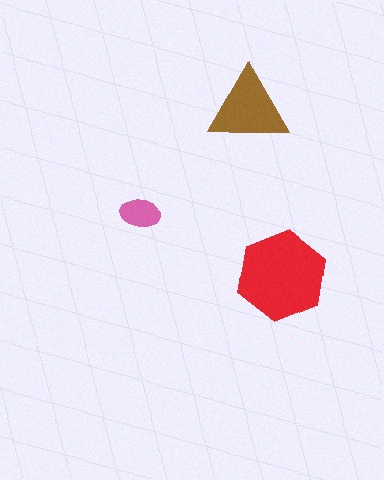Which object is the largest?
The red hexagon.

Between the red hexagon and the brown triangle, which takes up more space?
The red hexagon.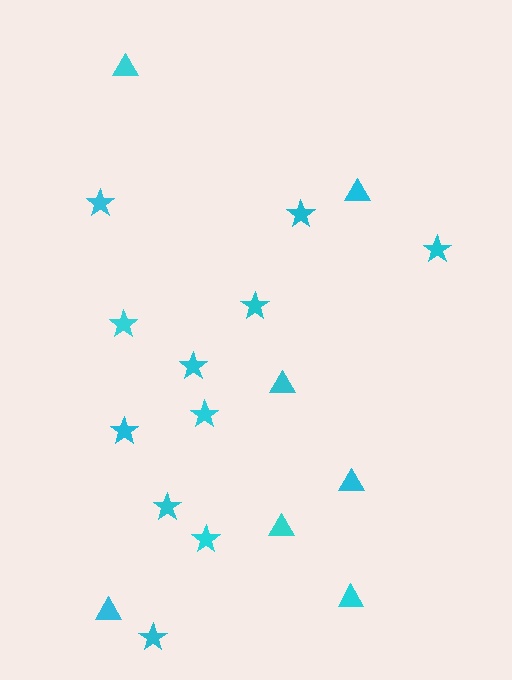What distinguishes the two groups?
There are 2 groups: one group of triangles (7) and one group of stars (11).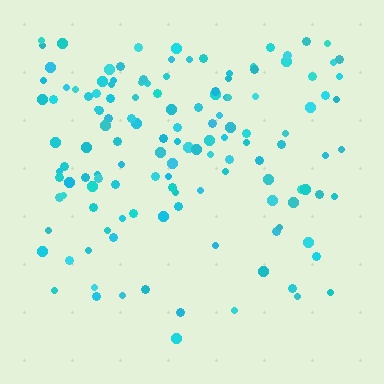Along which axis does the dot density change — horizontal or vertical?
Vertical.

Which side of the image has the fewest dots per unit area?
The bottom.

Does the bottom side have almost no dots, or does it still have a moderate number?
Still a moderate number, just noticeably fewer than the top.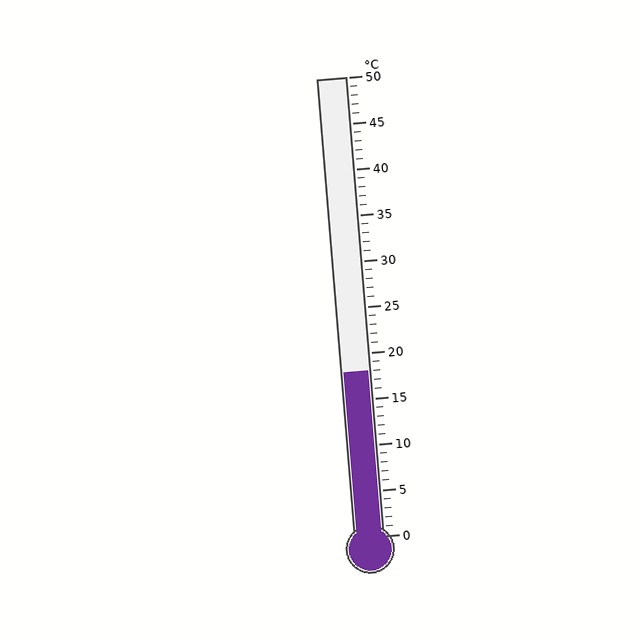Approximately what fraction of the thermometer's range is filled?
The thermometer is filled to approximately 35% of its range.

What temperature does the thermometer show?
The thermometer shows approximately 18°C.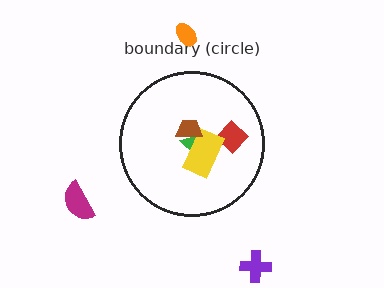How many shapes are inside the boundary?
4 inside, 3 outside.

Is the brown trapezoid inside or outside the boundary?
Inside.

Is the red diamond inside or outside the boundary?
Inside.